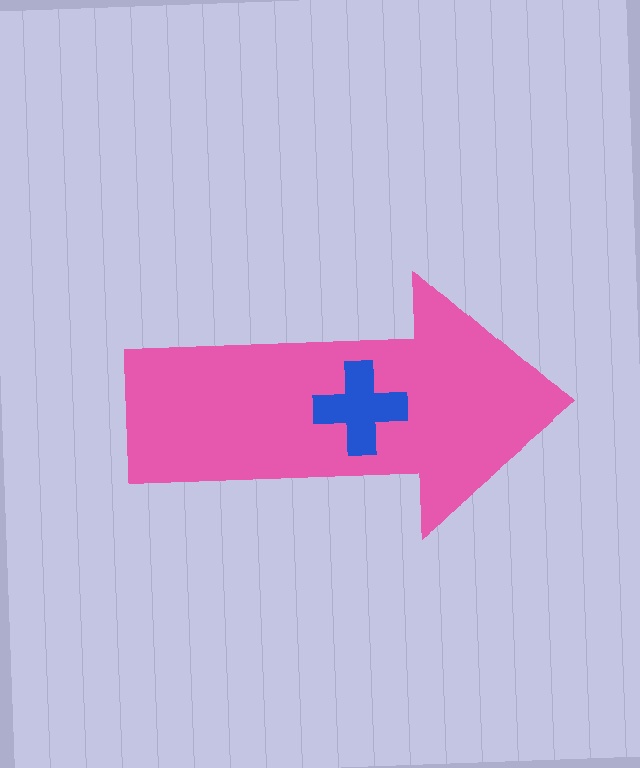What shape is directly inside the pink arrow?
The blue cross.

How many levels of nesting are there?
2.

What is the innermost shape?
The blue cross.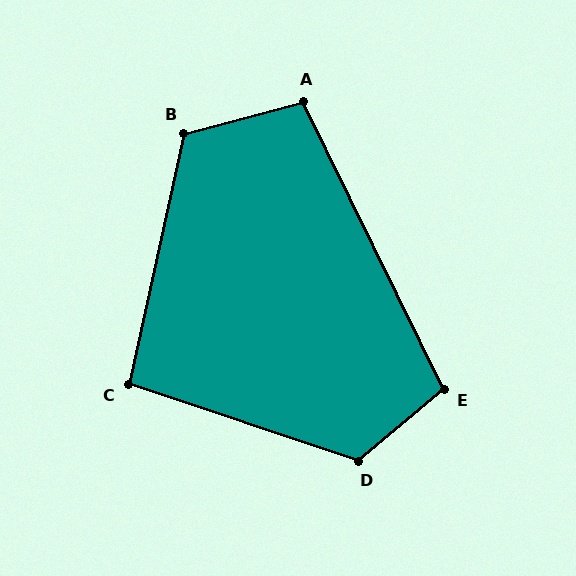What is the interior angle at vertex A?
Approximately 102 degrees (obtuse).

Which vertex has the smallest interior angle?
C, at approximately 96 degrees.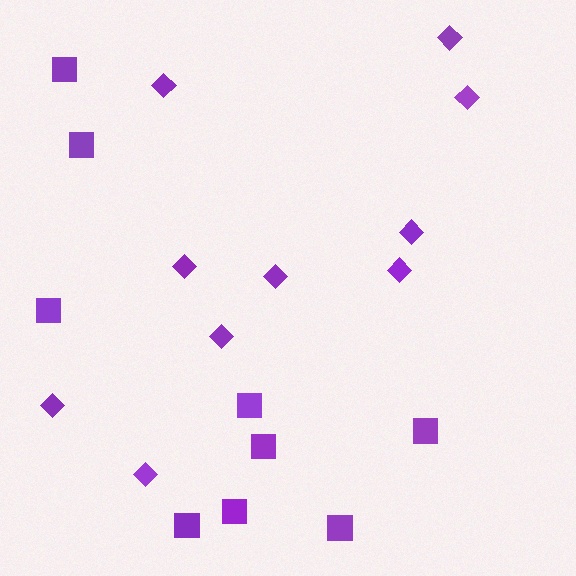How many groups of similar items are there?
There are 2 groups: one group of diamonds (10) and one group of squares (9).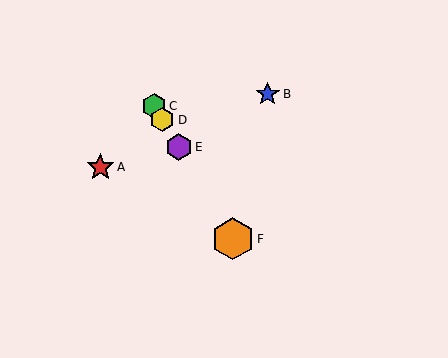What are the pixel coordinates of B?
Object B is at (268, 94).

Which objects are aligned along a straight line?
Objects C, D, E, F are aligned along a straight line.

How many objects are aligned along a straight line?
4 objects (C, D, E, F) are aligned along a straight line.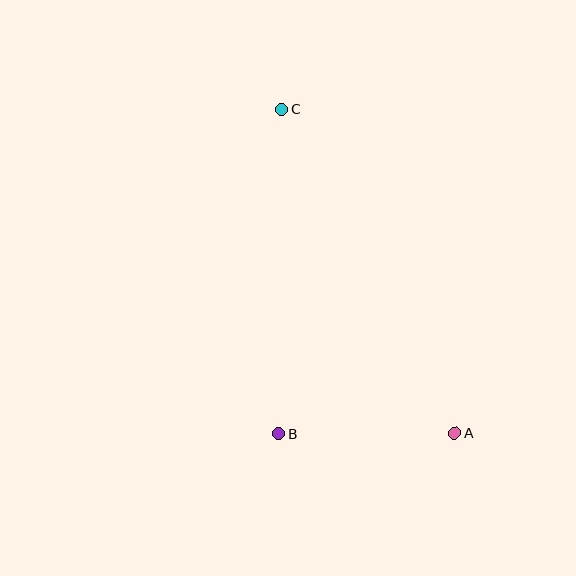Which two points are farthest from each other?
Points A and C are farthest from each other.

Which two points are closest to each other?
Points A and B are closest to each other.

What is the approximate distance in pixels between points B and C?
The distance between B and C is approximately 325 pixels.